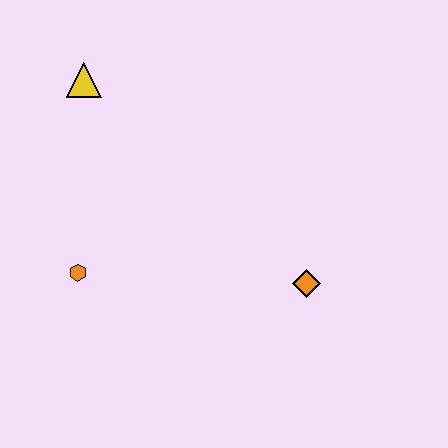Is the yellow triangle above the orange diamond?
Yes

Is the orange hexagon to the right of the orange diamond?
No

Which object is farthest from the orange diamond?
The yellow triangle is farthest from the orange diamond.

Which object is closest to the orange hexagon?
The yellow triangle is closest to the orange hexagon.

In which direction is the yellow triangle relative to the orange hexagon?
The yellow triangle is above the orange hexagon.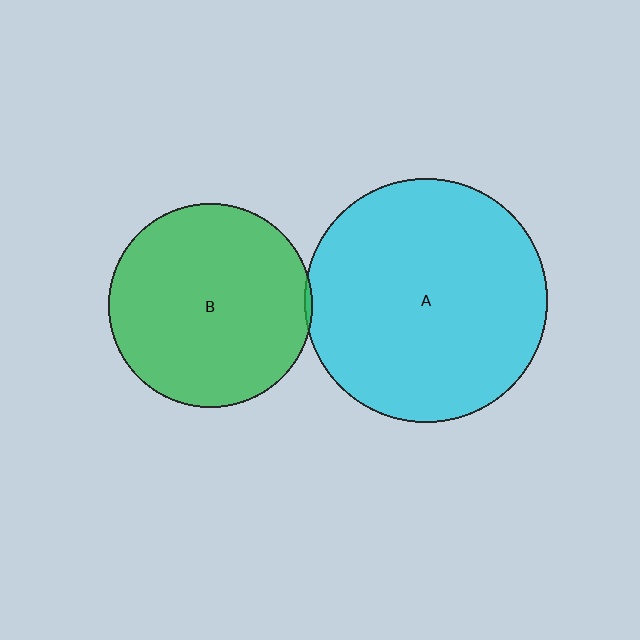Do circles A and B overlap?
Yes.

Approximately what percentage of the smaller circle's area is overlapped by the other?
Approximately 5%.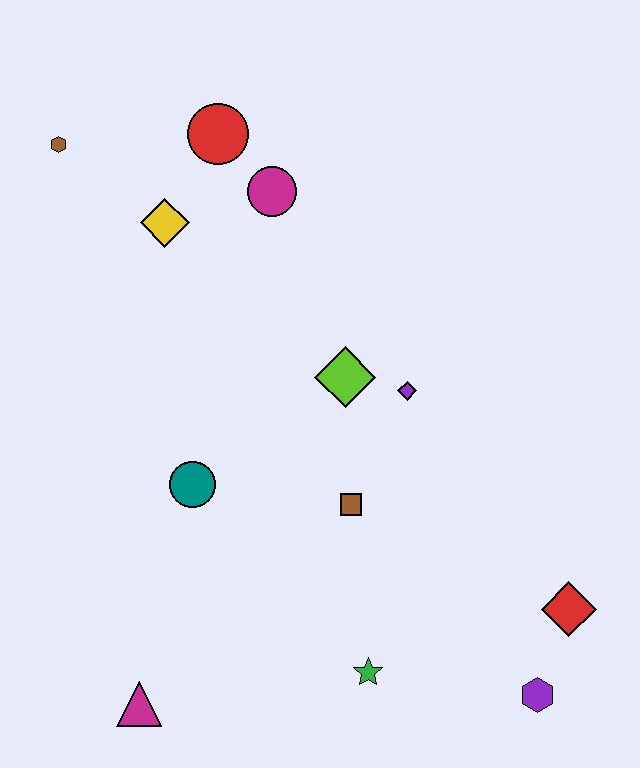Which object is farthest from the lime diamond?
The magenta triangle is farthest from the lime diamond.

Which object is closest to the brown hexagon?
The yellow diamond is closest to the brown hexagon.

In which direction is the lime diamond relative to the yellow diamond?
The lime diamond is to the right of the yellow diamond.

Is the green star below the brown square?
Yes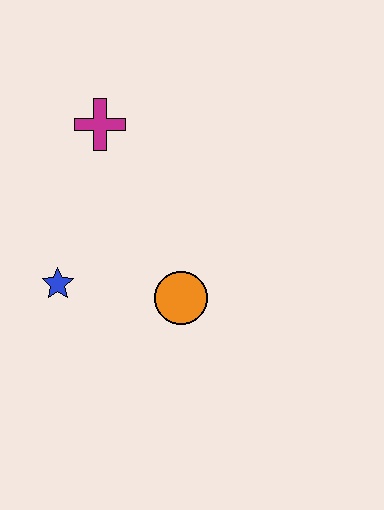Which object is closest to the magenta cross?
The blue star is closest to the magenta cross.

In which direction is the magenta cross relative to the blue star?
The magenta cross is above the blue star.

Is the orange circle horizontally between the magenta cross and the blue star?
No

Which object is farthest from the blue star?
The magenta cross is farthest from the blue star.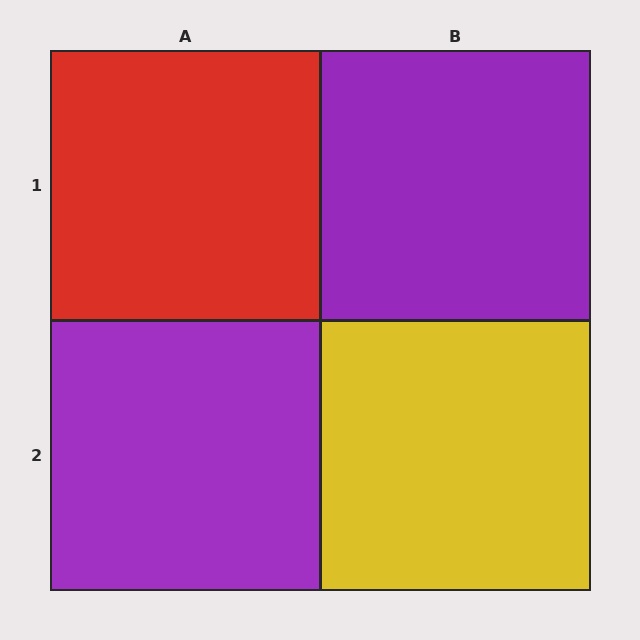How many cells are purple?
2 cells are purple.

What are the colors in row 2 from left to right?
Purple, yellow.